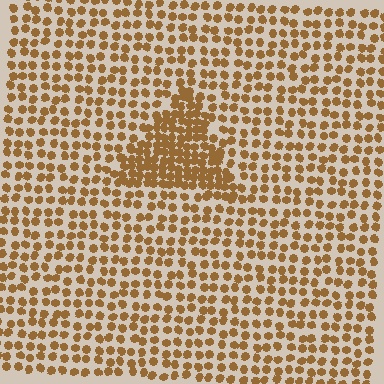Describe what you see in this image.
The image contains small brown elements arranged at two different densities. A triangle-shaped region is visible where the elements are more densely packed than the surrounding area.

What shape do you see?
I see a triangle.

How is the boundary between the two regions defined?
The boundary is defined by a change in element density (approximately 2.0x ratio). All elements are the same color, size, and shape.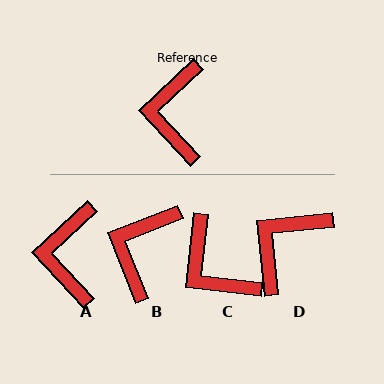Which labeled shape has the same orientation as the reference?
A.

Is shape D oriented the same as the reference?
No, it is off by about 38 degrees.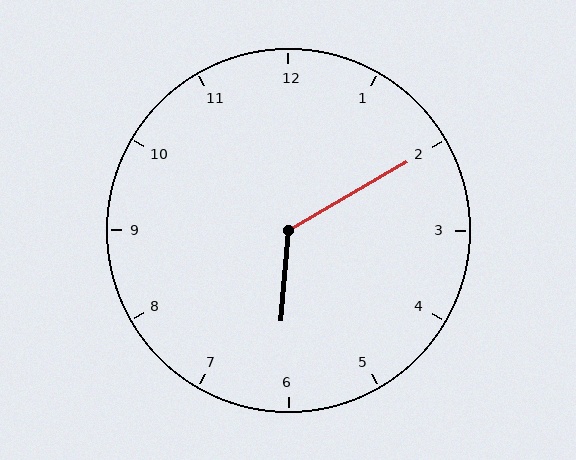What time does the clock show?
6:10.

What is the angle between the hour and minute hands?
Approximately 125 degrees.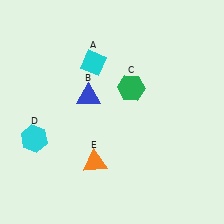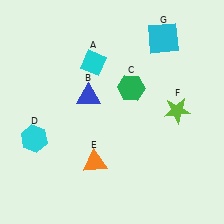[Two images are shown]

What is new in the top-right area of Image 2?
A lime star (F) was added in the top-right area of Image 2.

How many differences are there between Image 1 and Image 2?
There are 2 differences between the two images.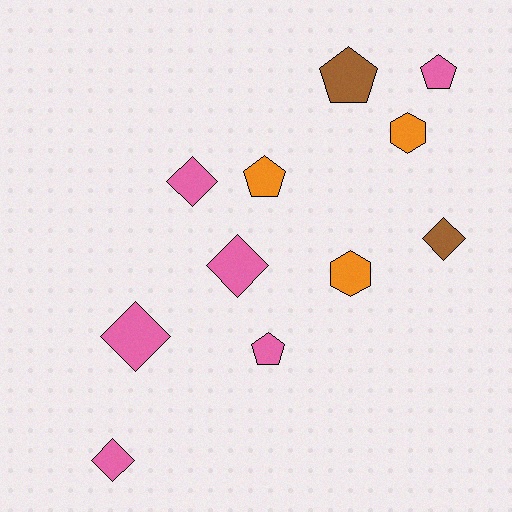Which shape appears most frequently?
Diamond, with 5 objects.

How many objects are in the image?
There are 11 objects.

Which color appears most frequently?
Pink, with 6 objects.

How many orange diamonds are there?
There are no orange diamonds.